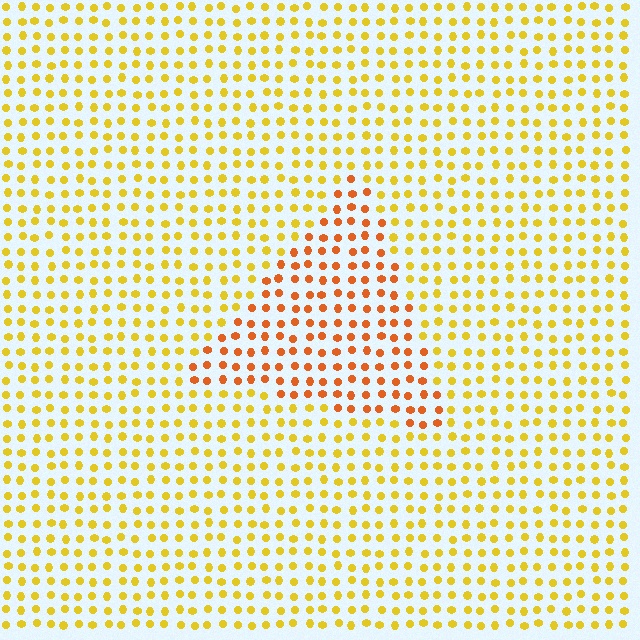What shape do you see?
I see a triangle.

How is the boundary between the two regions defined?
The boundary is defined purely by a slight shift in hue (about 33 degrees). Spacing, size, and orientation are identical on both sides.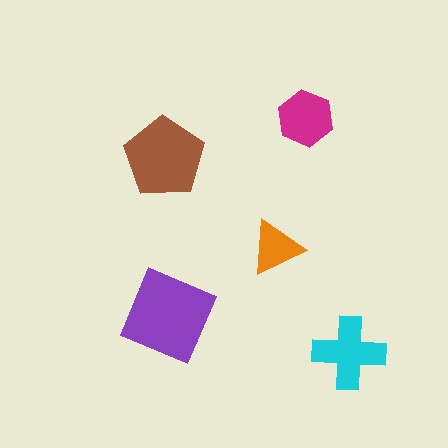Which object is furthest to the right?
The cyan cross is rightmost.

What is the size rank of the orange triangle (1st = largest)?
5th.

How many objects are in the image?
There are 5 objects in the image.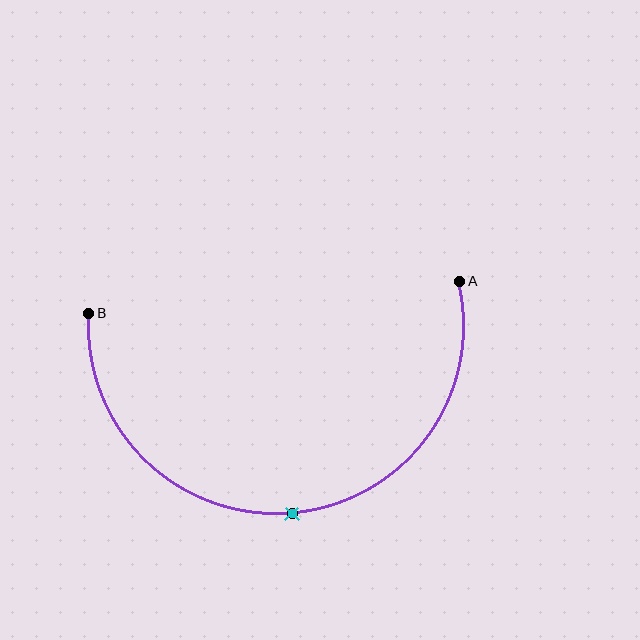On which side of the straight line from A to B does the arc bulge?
The arc bulges below the straight line connecting A and B.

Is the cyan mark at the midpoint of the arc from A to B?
Yes. The cyan mark lies on the arc at equal arc-length from both A and B — it is the arc midpoint.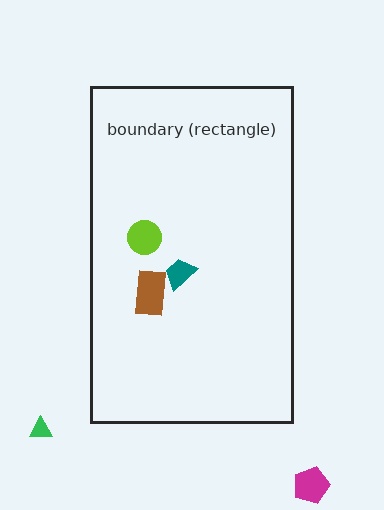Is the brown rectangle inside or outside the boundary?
Inside.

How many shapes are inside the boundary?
3 inside, 2 outside.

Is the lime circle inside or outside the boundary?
Inside.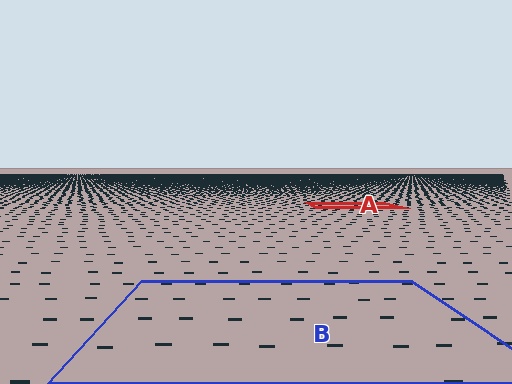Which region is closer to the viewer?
Region B is closer. The texture elements there are larger and more spread out.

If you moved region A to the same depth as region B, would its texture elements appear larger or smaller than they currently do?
They would appear larger. At a closer depth, the same texture elements are projected at a bigger on-screen size.